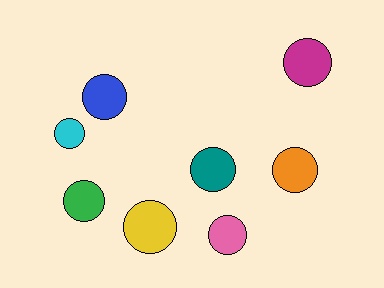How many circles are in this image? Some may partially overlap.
There are 8 circles.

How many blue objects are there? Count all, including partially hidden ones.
There is 1 blue object.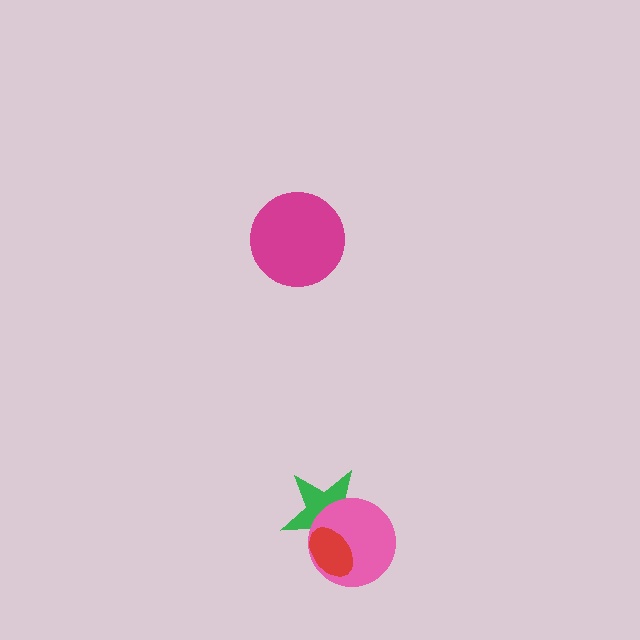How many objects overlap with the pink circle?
2 objects overlap with the pink circle.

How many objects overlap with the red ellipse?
2 objects overlap with the red ellipse.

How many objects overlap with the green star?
2 objects overlap with the green star.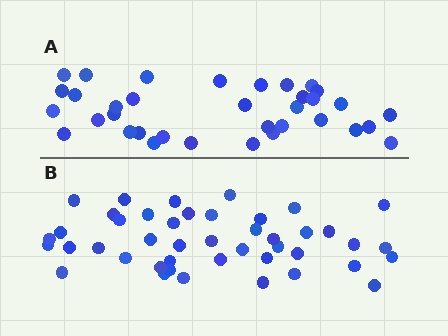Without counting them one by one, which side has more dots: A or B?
Region B (the bottom region) has more dots.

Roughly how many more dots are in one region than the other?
Region B has roughly 8 or so more dots than region A.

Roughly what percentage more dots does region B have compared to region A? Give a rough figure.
About 25% more.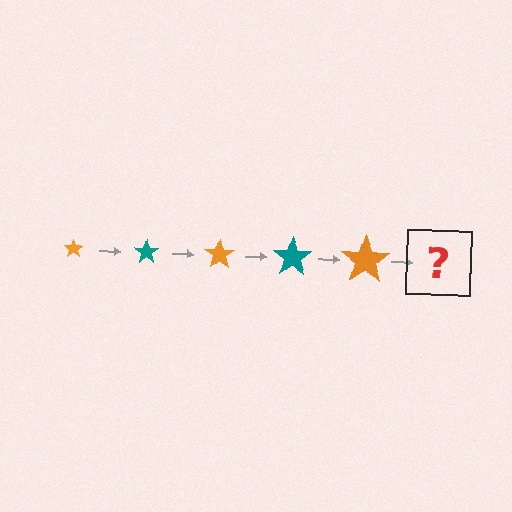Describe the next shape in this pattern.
It should be a teal star, larger than the previous one.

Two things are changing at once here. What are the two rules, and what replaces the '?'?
The two rules are that the star grows larger each step and the color cycles through orange and teal. The '?' should be a teal star, larger than the previous one.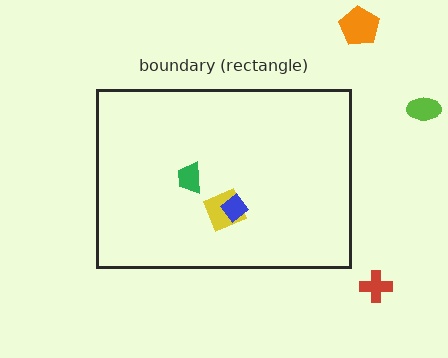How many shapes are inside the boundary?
3 inside, 3 outside.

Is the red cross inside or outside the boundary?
Outside.